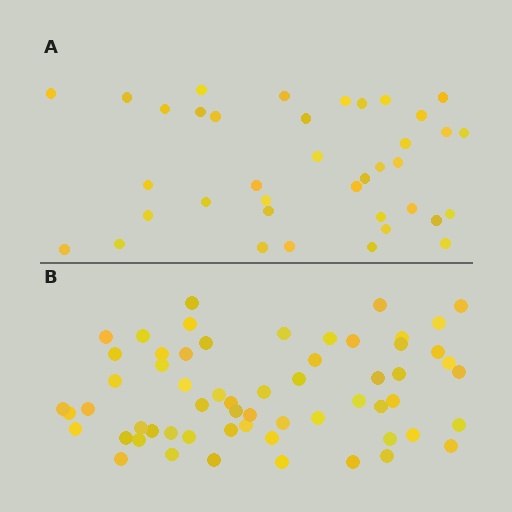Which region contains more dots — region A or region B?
Region B (the bottom region) has more dots.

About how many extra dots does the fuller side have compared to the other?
Region B has approximately 20 more dots than region A.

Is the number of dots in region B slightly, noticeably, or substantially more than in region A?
Region B has substantially more. The ratio is roughly 1.6 to 1.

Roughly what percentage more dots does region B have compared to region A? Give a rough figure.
About 60% more.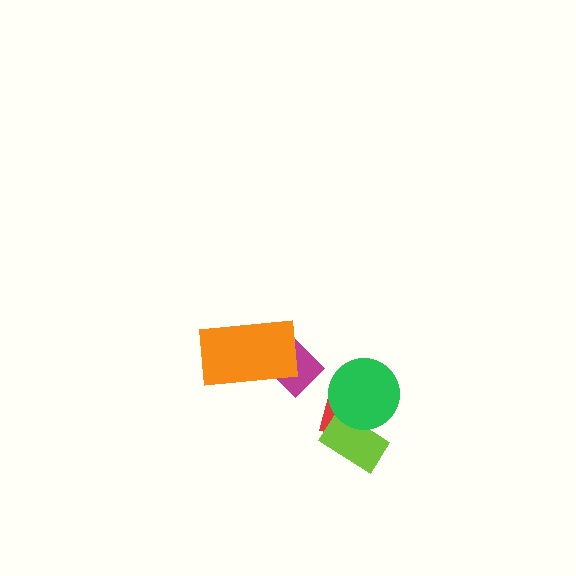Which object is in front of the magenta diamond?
The orange rectangle is in front of the magenta diamond.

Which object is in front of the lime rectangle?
The green circle is in front of the lime rectangle.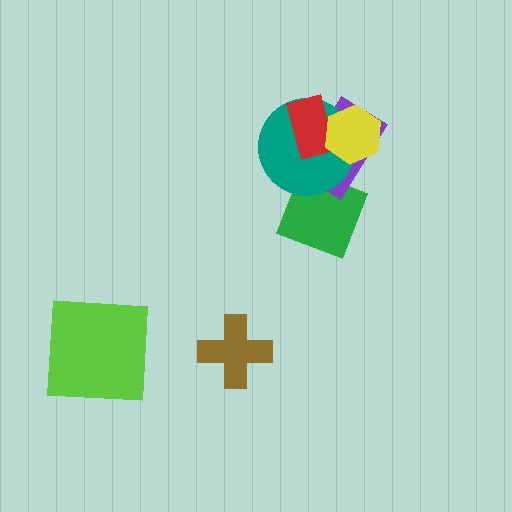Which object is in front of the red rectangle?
The yellow hexagon is in front of the red rectangle.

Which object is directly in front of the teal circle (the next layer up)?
The red rectangle is directly in front of the teal circle.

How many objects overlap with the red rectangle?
3 objects overlap with the red rectangle.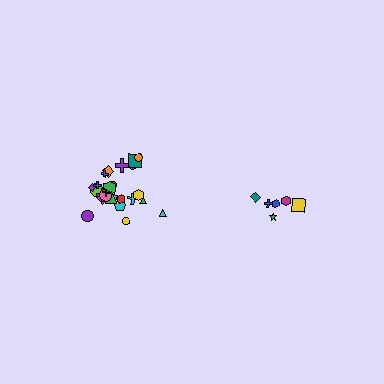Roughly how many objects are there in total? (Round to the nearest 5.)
Roughly 30 objects in total.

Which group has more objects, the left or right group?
The left group.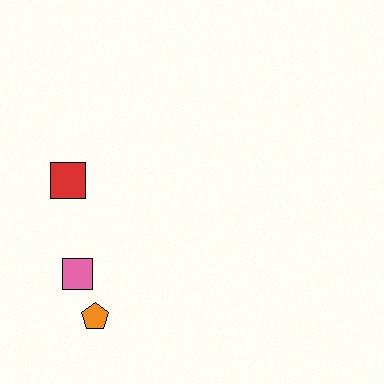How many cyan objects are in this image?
There are no cyan objects.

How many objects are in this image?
There are 3 objects.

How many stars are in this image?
There are no stars.